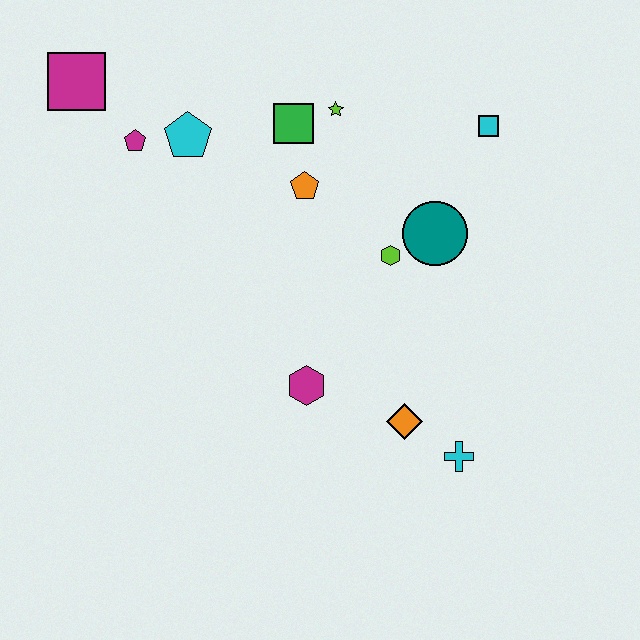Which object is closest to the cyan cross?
The orange diamond is closest to the cyan cross.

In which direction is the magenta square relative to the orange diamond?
The magenta square is above the orange diamond.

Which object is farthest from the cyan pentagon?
The cyan cross is farthest from the cyan pentagon.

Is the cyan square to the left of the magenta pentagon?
No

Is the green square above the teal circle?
Yes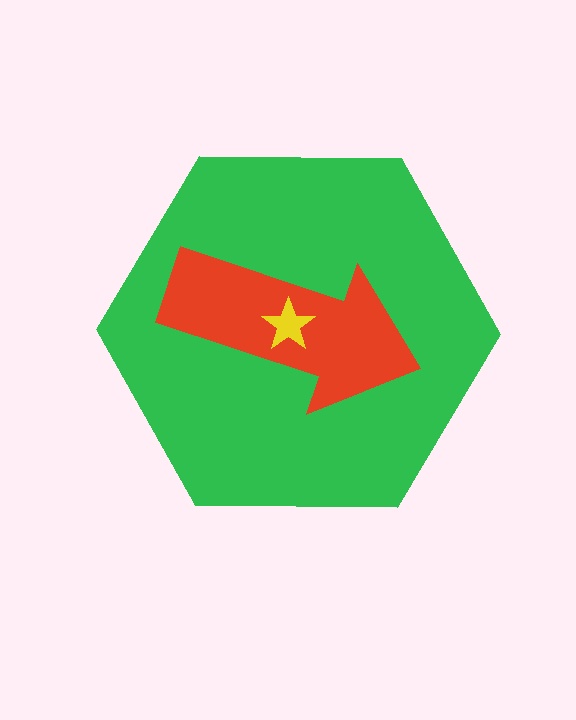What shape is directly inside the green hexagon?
The red arrow.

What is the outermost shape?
The green hexagon.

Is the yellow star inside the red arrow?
Yes.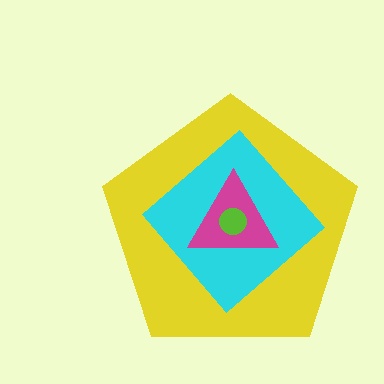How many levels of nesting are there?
4.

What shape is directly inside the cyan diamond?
The magenta triangle.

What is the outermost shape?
The yellow pentagon.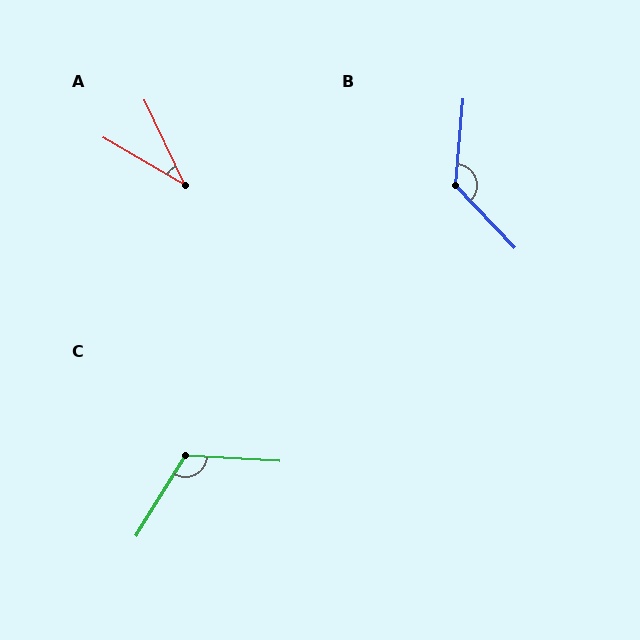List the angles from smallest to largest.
A (35°), C (119°), B (131°).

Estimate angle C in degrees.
Approximately 119 degrees.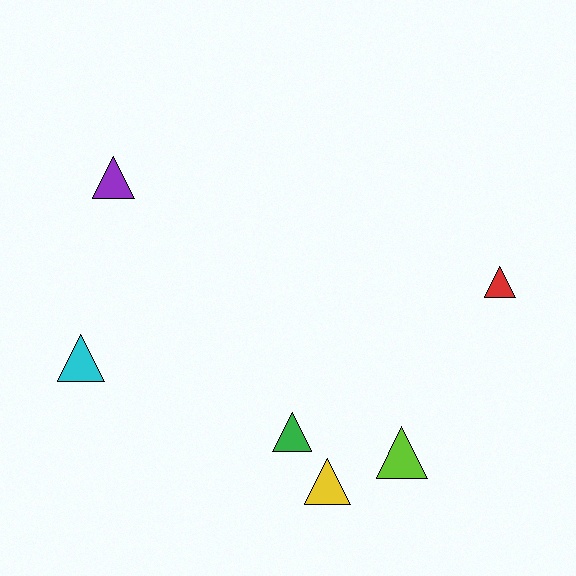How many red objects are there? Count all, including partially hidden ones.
There is 1 red object.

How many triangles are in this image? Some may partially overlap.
There are 6 triangles.